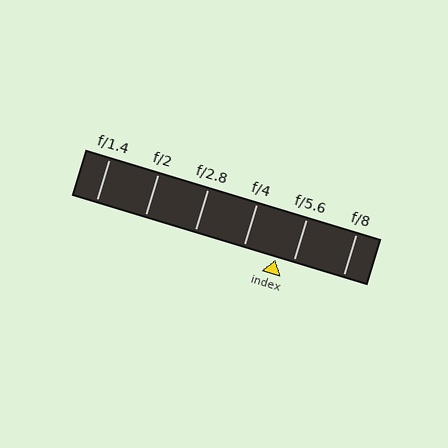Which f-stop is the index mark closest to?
The index mark is closest to f/5.6.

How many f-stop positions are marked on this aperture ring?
There are 6 f-stop positions marked.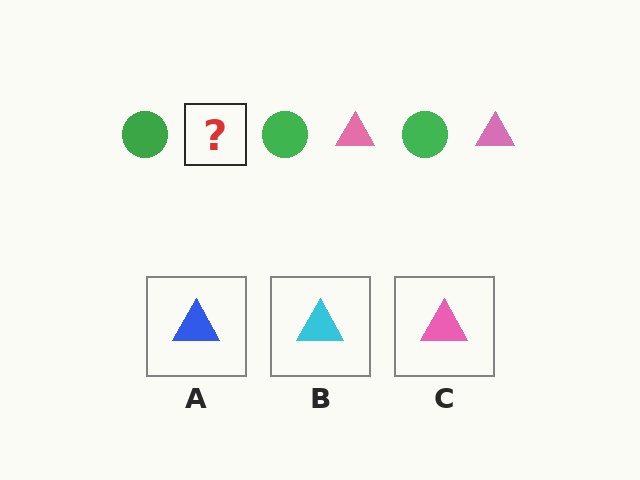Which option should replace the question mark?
Option C.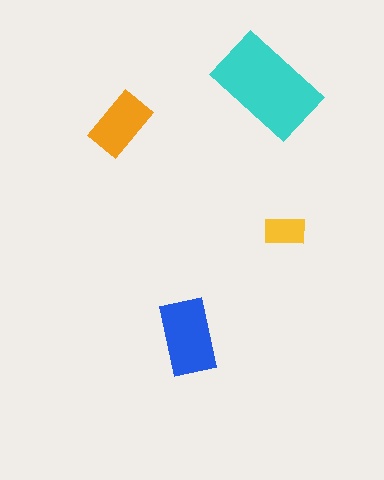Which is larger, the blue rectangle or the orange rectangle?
The blue one.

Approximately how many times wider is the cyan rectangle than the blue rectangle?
About 1.5 times wider.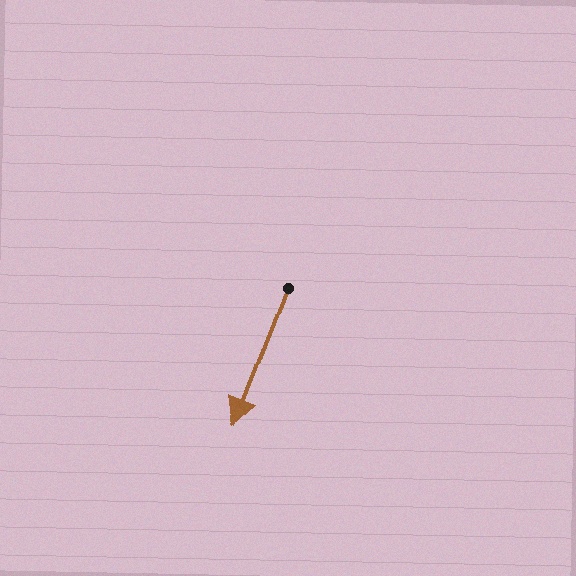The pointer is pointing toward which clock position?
Roughly 7 o'clock.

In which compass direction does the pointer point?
South.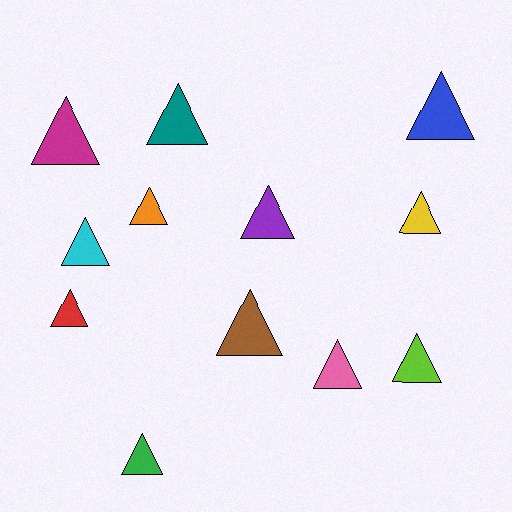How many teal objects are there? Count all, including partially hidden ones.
There is 1 teal object.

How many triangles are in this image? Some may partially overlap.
There are 12 triangles.